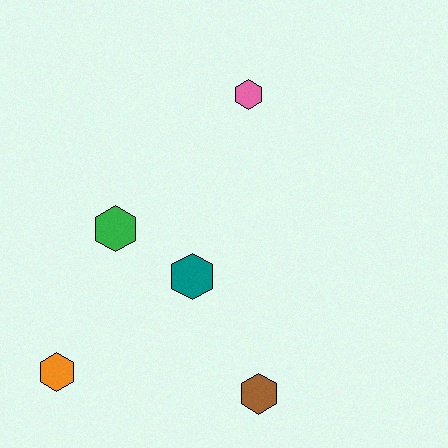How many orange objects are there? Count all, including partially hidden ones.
There is 1 orange object.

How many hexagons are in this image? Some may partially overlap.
There are 5 hexagons.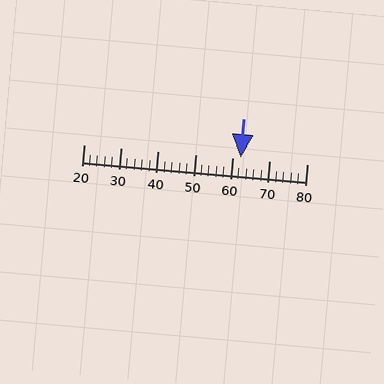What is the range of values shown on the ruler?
The ruler shows values from 20 to 80.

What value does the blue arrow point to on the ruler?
The blue arrow points to approximately 62.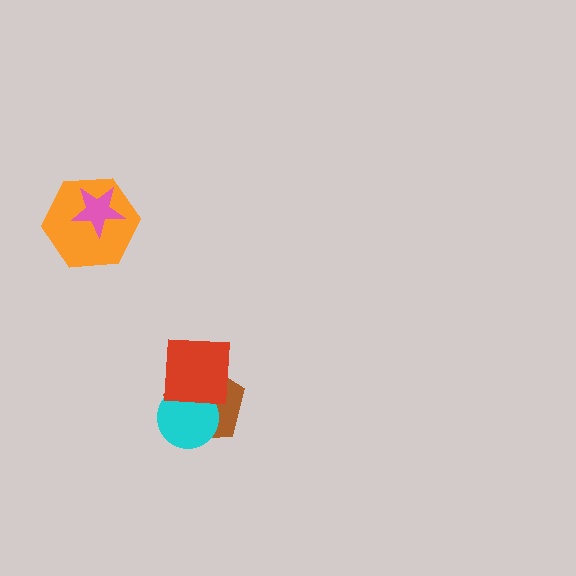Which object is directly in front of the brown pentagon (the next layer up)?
The cyan circle is directly in front of the brown pentagon.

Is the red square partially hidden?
No, no other shape covers it.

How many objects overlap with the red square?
2 objects overlap with the red square.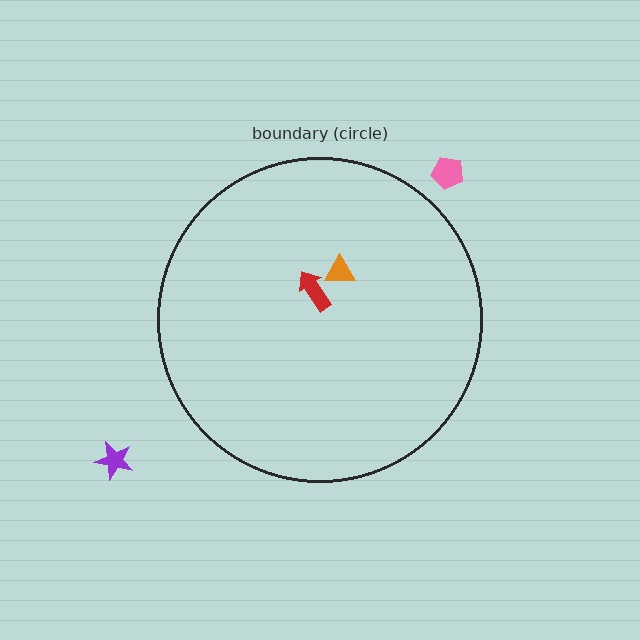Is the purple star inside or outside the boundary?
Outside.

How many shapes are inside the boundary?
2 inside, 2 outside.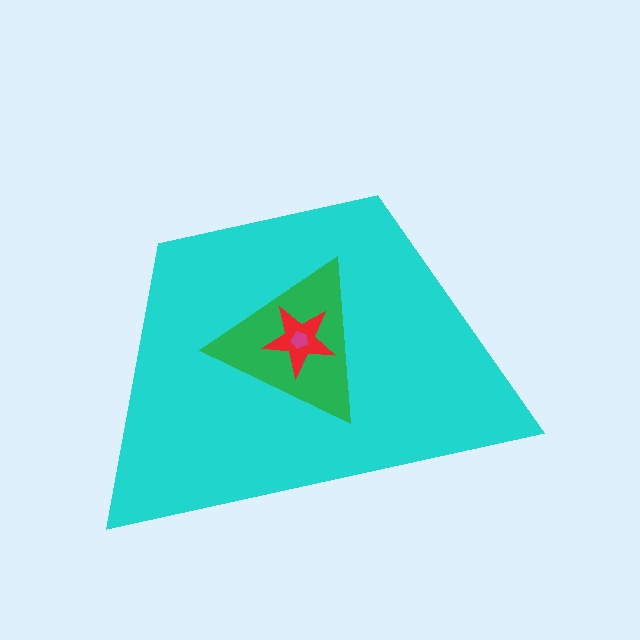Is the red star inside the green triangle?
Yes.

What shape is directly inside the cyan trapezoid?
The green triangle.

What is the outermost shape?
The cyan trapezoid.